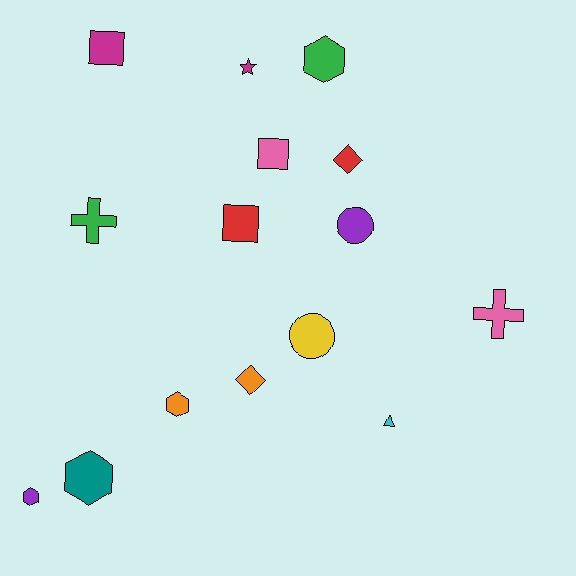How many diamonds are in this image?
There are 2 diamonds.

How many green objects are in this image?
There are 2 green objects.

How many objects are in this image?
There are 15 objects.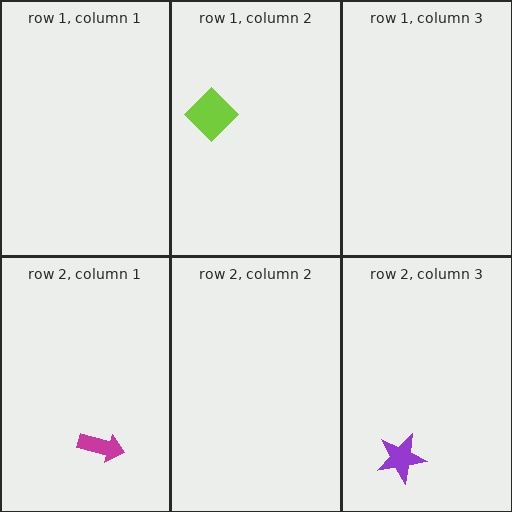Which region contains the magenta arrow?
The row 2, column 1 region.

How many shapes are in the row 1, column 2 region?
1.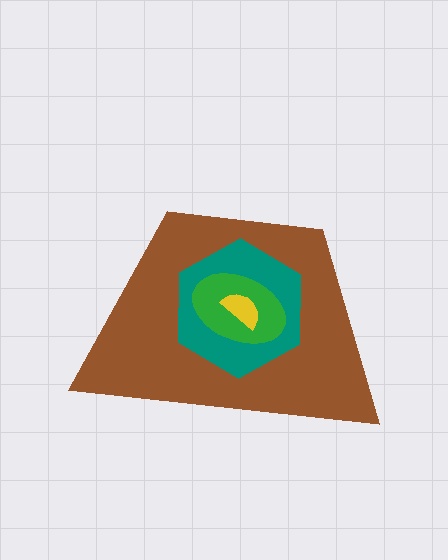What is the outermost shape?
The brown trapezoid.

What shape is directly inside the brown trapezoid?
The teal hexagon.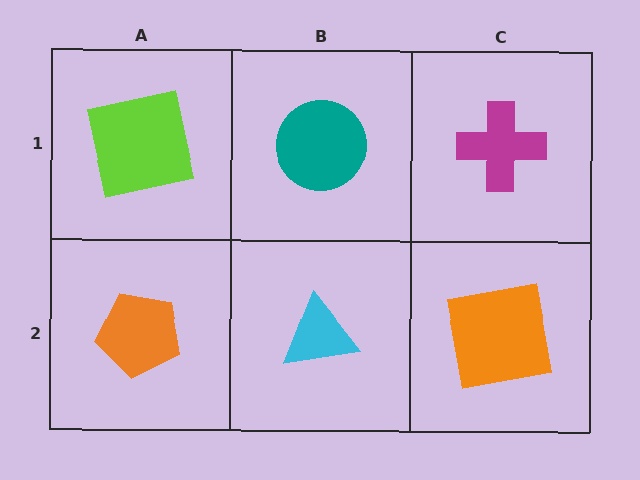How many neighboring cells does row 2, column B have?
3.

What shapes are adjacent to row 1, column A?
An orange pentagon (row 2, column A), a teal circle (row 1, column B).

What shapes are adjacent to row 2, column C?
A magenta cross (row 1, column C), a cyan triangle (row 2, column B).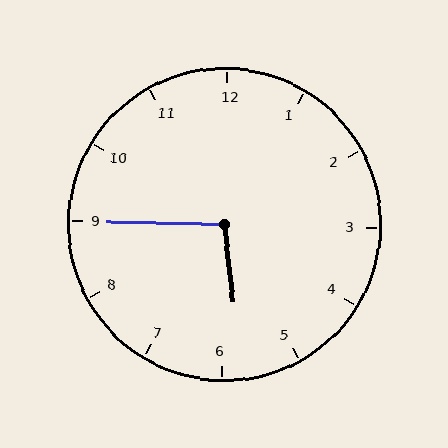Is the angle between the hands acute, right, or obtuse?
It is obtuse.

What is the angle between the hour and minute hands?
Approximately 98 degrees.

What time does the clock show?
5:45.